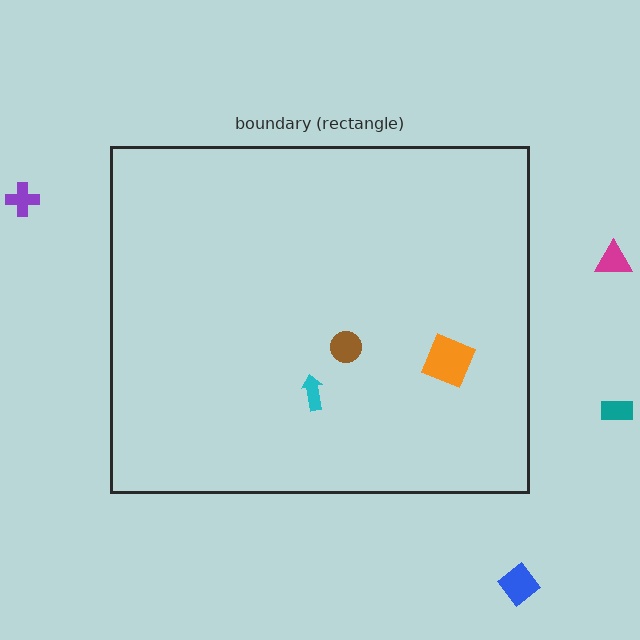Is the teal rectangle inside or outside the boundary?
Outside.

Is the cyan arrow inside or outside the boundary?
Inside.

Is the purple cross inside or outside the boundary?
Outside.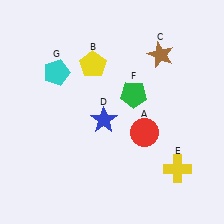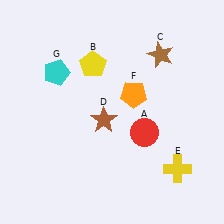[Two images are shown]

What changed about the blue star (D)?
In Image 1, D is blue. In Image 2, it changed to brown.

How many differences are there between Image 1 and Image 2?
There are 2 differences between the two images.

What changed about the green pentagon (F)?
In Image 1, F is green. In Image 2, it changed to orange.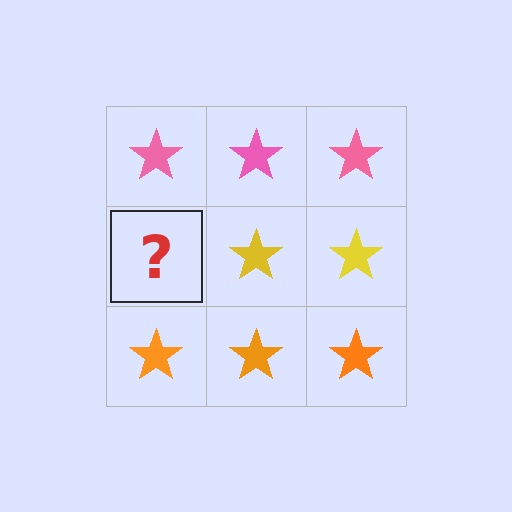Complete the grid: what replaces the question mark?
The question mark should be replaced with a yellow star.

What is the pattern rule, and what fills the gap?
The rule is that each row has a consistent color. The gap should be filled with a yellow star.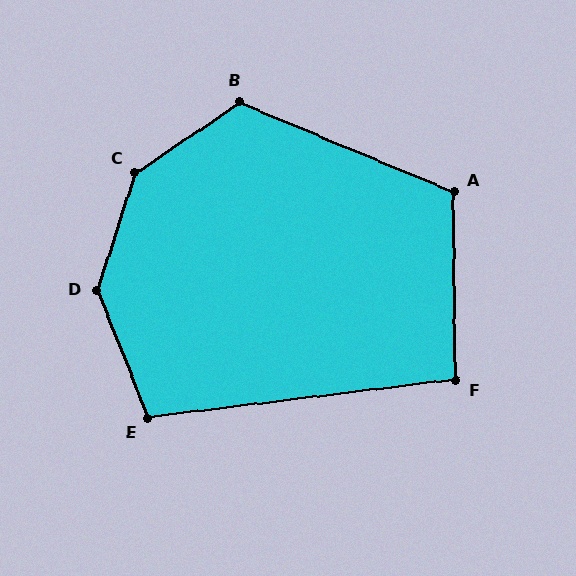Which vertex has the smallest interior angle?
F, at approximately 96 degrees.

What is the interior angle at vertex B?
Approximately 124 degrees (obtuse).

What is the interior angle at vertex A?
Approximately 113 degrees (obtuse).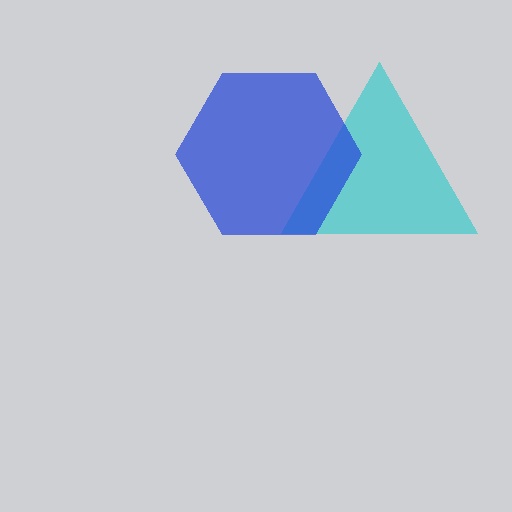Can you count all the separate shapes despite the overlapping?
Yes, there are 2 separate shapes.